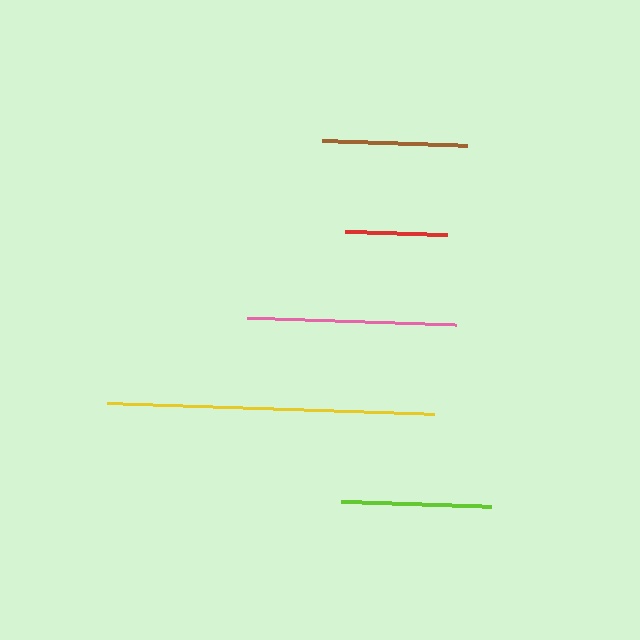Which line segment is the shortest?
The red line is the shortest at approximately 102 pixels.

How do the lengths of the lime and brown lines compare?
The lime and brown lines are approximately the same length.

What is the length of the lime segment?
The lime segment is approximately 151 pixels long.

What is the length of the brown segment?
The brown segment is approximately 145 pixels long.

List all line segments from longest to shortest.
From longest to shortest: yellow, pink, lime, brown, red.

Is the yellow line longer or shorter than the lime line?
The yellow line is longer than the lime line.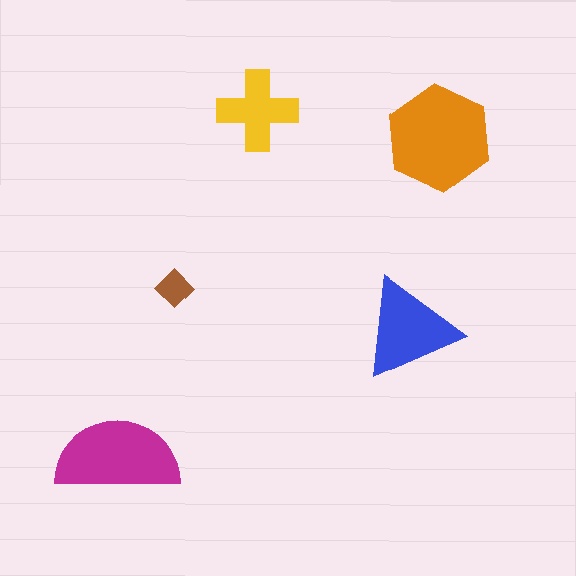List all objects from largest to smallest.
The orange hexagon, the magenta semicircle, the blue triangle, the yellow cross, the brown diamond.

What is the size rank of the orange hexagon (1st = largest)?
1st.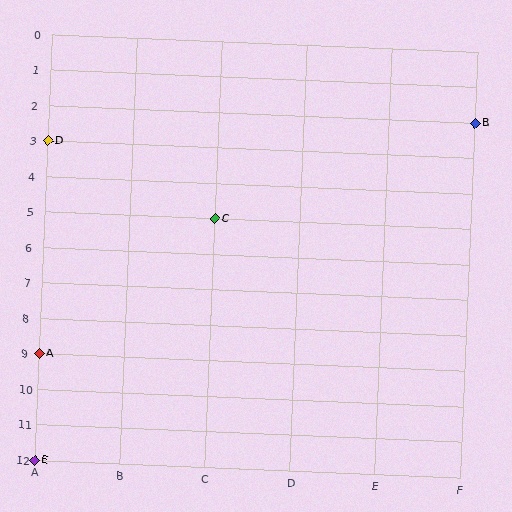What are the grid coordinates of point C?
Point C is at grid coordinates (C, 5).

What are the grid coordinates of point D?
Point D is at grid coordinates (A, 3).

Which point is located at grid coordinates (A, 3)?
Point D is at (A, 3).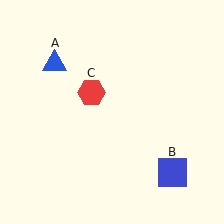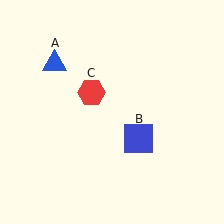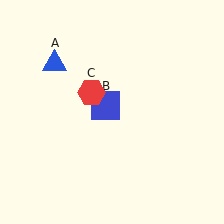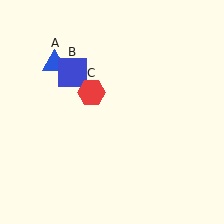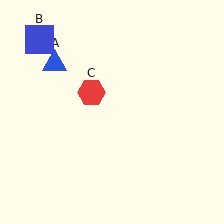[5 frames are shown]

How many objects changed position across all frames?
1 object changed position: blue square (object B).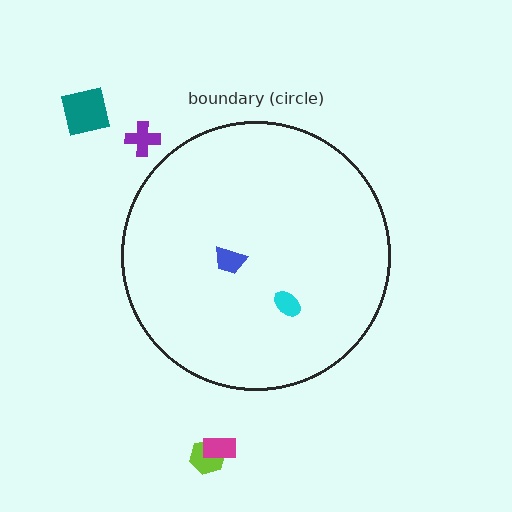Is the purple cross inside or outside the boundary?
Outside.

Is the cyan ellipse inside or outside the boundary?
Inside.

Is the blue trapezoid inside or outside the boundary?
Inside.